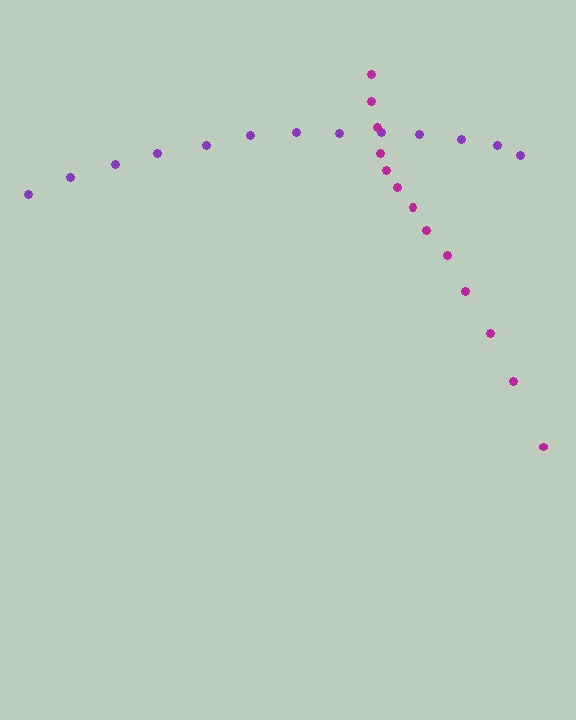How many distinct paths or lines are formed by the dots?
There are 2 distinct paths.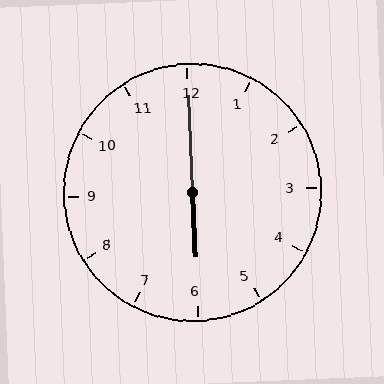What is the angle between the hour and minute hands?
Approximately 180 degrees.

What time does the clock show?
6:00.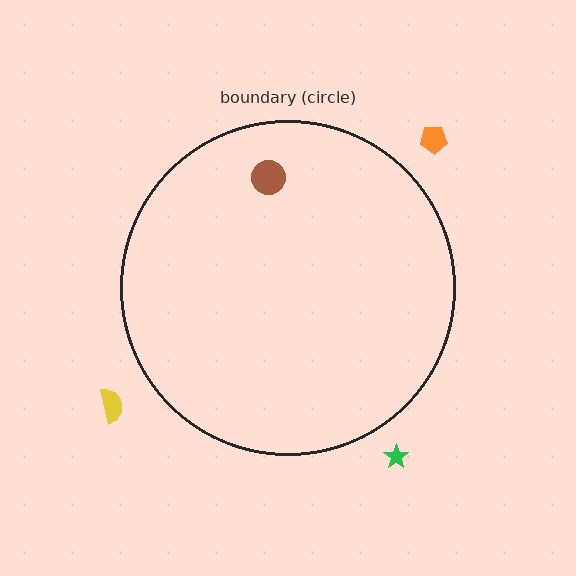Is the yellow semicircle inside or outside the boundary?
Outside.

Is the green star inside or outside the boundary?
Outside.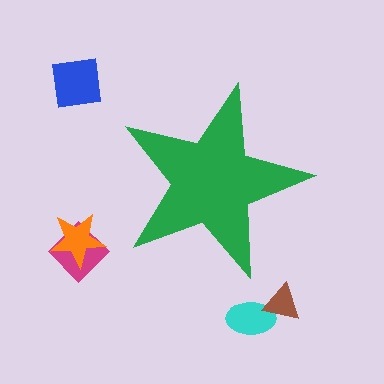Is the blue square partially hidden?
No, the blue square is fully visible.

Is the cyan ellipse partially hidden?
No, the cyan ellipse is fully visible.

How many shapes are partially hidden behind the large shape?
0 shapes are partially hidden.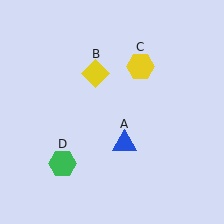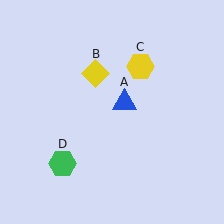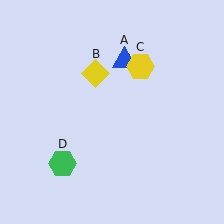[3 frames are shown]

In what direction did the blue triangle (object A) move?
The blue triangle (object A) moved up.